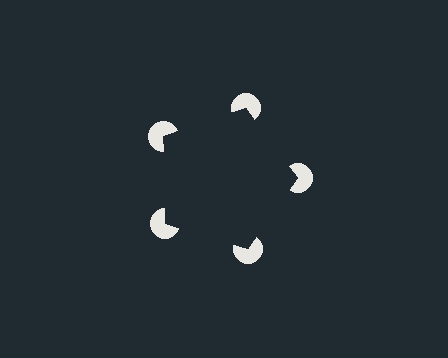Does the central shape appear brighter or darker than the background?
It typically appears slightly darker than the background, even though no actual brightness change is drawn.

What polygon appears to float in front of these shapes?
An illusory pentagon — its edges are inferred from the aligned wedge cuts in the pac-man discs, not physically drawn.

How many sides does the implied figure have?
5 sides.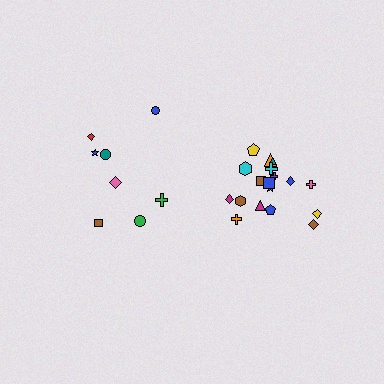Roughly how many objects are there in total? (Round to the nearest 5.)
Roughly 25 objects in total.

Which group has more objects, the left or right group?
The right group.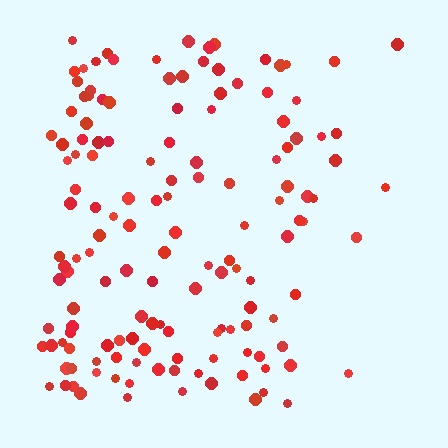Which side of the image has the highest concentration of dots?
The left.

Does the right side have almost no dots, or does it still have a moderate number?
Still a moderate number, just noticeably fewer than the left.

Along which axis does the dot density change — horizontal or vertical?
Horizontal.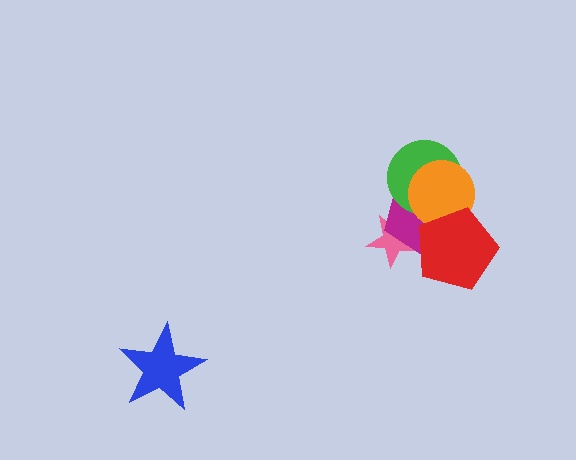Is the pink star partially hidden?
Yes, it is partially covered by another shape.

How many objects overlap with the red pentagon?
3 objects overlap with the red pentagon.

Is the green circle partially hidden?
Yes, it is partially covered by another shape.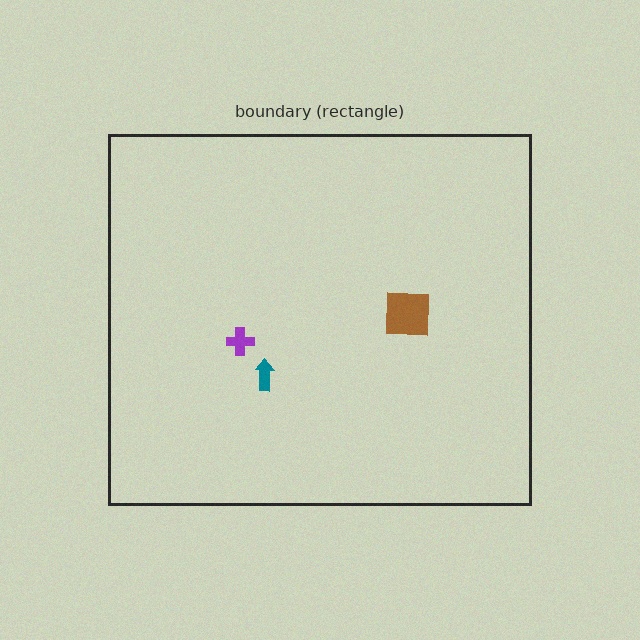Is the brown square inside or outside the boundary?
Inside.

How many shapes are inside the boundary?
3 inside, 0 outside.